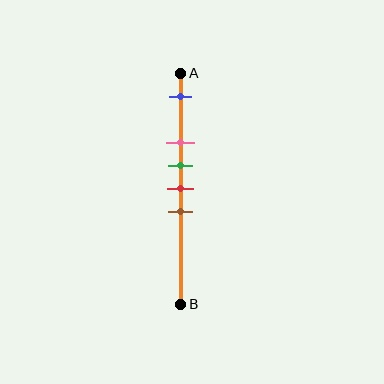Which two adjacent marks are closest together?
The green and red marks are the closest adjacent pair.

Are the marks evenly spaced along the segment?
No, the marks are not evenly spaced.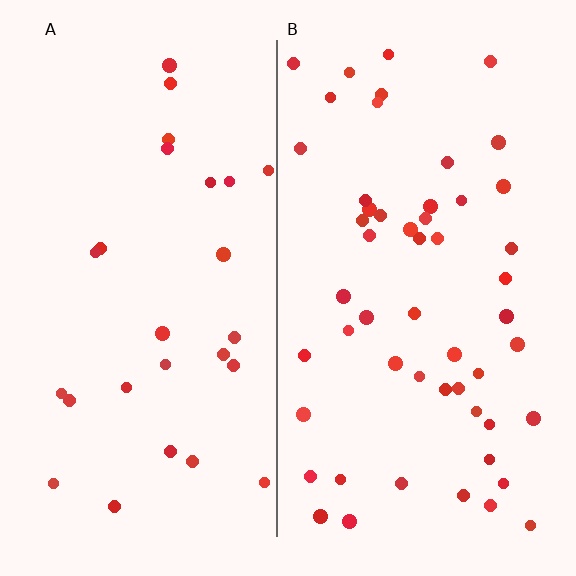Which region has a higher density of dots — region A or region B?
B (the right).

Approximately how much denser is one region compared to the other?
Approximately 2.0× — region B over region A.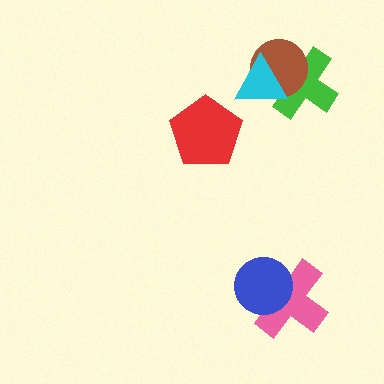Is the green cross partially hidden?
Yes, it is partially covered by another shape.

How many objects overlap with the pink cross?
1 object overlaps with the pink cross.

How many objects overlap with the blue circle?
1 object overlaps with the blue circle.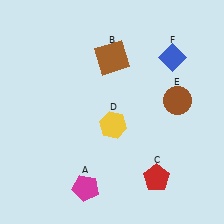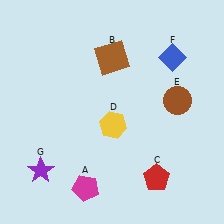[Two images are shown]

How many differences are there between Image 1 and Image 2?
There is 1 difference between the two images.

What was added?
A purple star (G) was added in Image 2.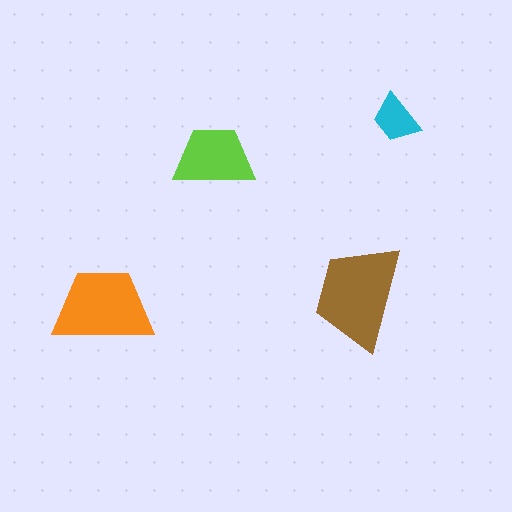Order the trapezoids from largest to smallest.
the brown one, the orange one, the lime one, the cyan one.